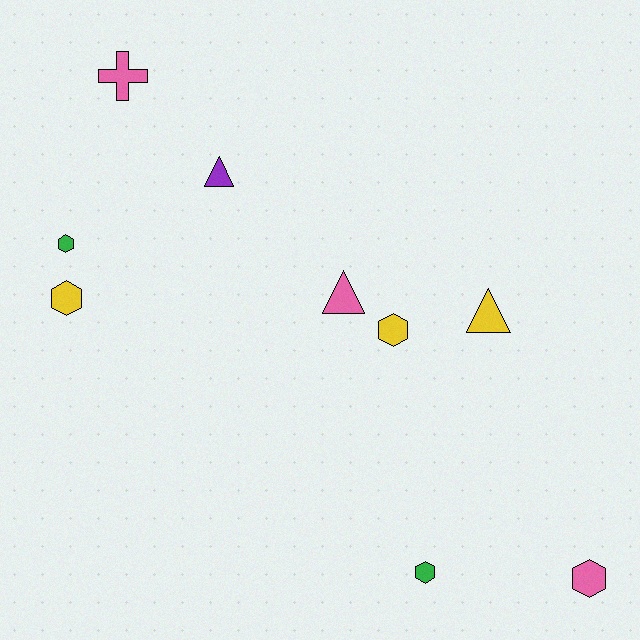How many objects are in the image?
There are 9 objects.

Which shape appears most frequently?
Hexagon, with 5 objects.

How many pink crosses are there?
There is 1 pink cross.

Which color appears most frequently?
Pink, with 3 objects.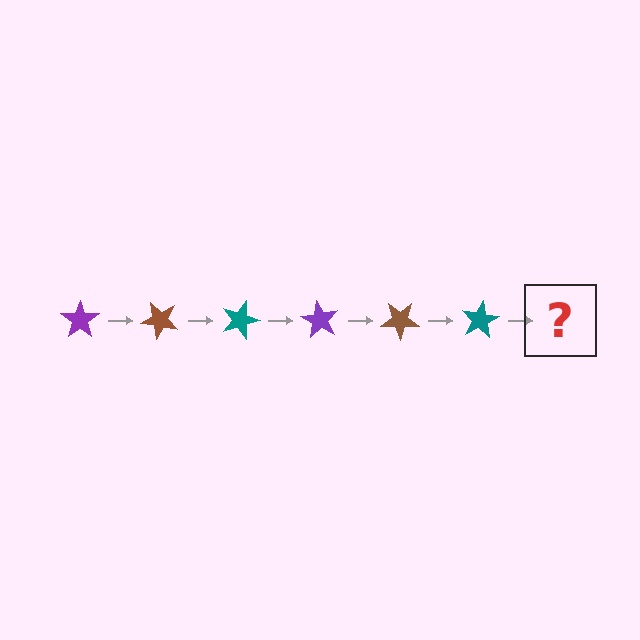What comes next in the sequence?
The next element should be a purple star, rotated 270 degrees from the start.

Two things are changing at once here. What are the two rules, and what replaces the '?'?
The two rules are that it rotates 45 degrees each step and the color cycles through purple, brown, and teal. The '?' should be a purple star, rotated 270 degrees from the start.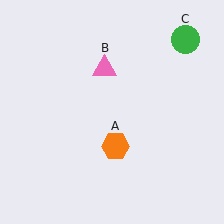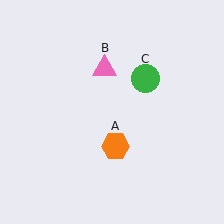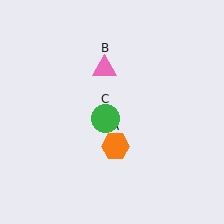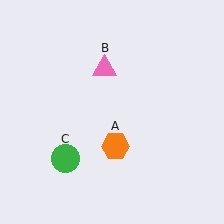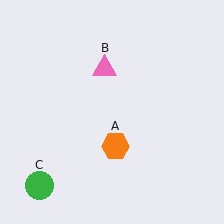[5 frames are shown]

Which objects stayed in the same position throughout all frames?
Orange hexagon (object A) and pink triangle (object B) remained stationary.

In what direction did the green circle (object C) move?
The green circle (object C) moved down and to the left.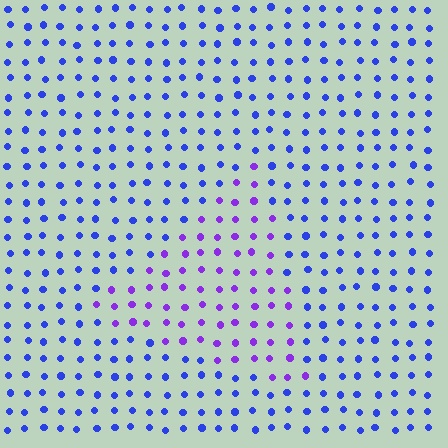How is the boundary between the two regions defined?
The boundary is defined purely by a slight shift in hue (about 39 degrees). Spacing, size, and orientation are identical on both sides.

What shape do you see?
I see a triangle.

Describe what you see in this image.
The image is filled with small blue elements in a uniform arrangement. A triangle-shaped region is visible where the elements are tinted to a slightly different hue, forming a subtle color boundary.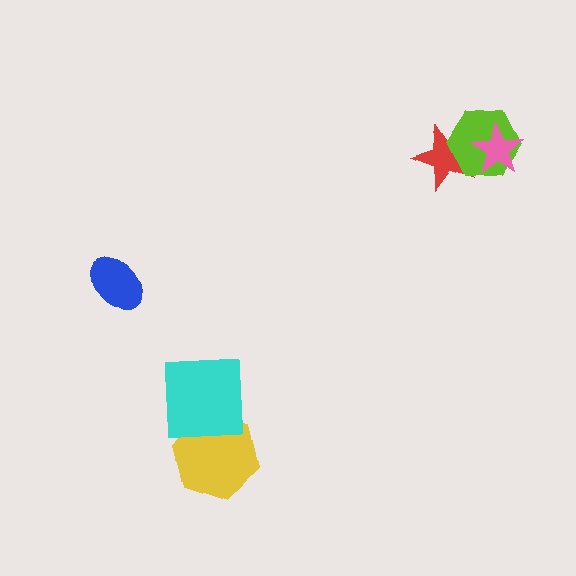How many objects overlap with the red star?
2 objects overlap with the red star.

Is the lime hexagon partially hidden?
Yes, it is partially covered by another shape.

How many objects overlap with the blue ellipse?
0 objects overlap with the blue ellipse.